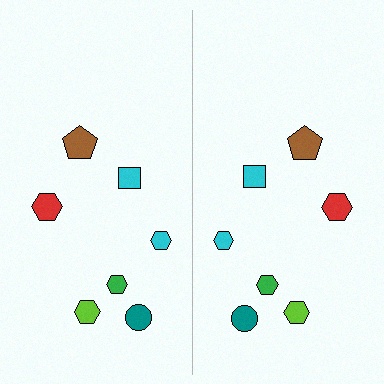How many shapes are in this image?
There are 14 shapes in this image.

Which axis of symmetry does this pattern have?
The pattern has a vertical axis of symmetry running through the center of the image.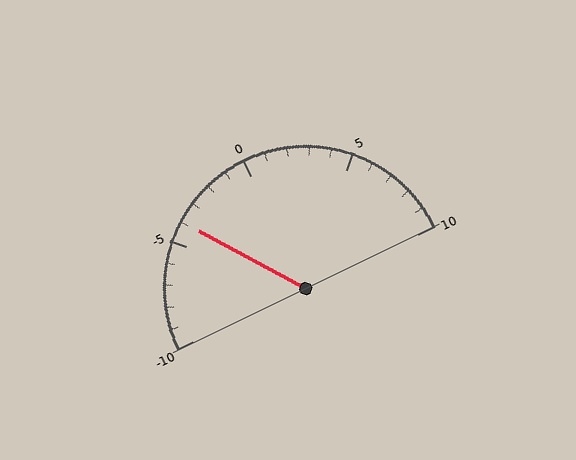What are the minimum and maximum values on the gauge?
The gauge ranges from -10 to 10.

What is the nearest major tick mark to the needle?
The nearest major tick mark is -5.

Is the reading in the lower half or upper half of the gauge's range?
The reading is in the lower half of the range (-10 to 10).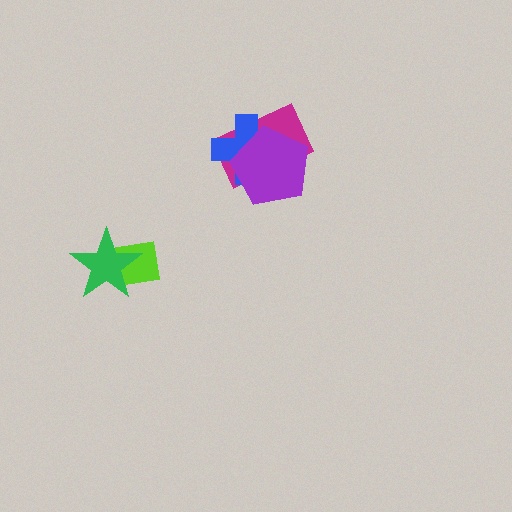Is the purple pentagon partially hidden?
No, no other shape covers it.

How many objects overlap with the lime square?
1 object overlaps with the lime square.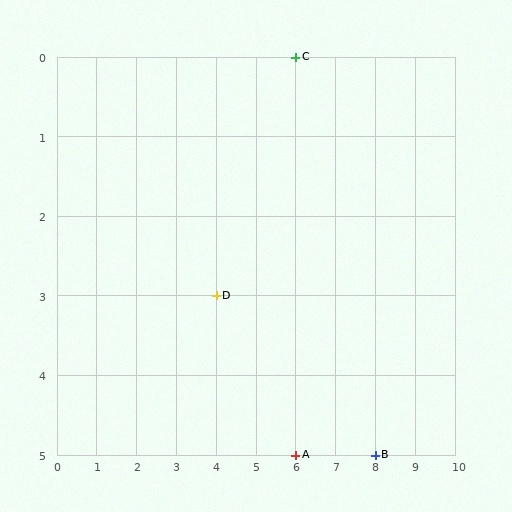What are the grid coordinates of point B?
Point B is at grid coordinates (8, 5).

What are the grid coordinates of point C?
Point C is at grid coordinates (6, 0).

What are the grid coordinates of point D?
Point D is at grid coordinates (4, 3).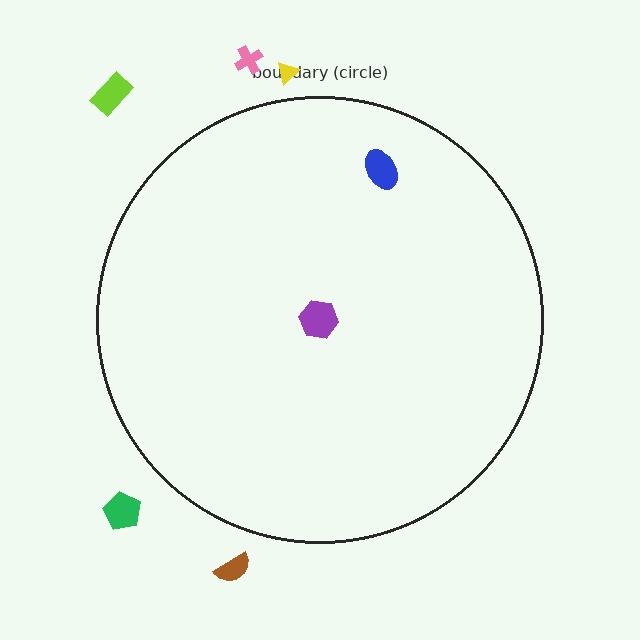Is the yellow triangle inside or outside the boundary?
Outside.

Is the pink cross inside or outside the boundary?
Outside.